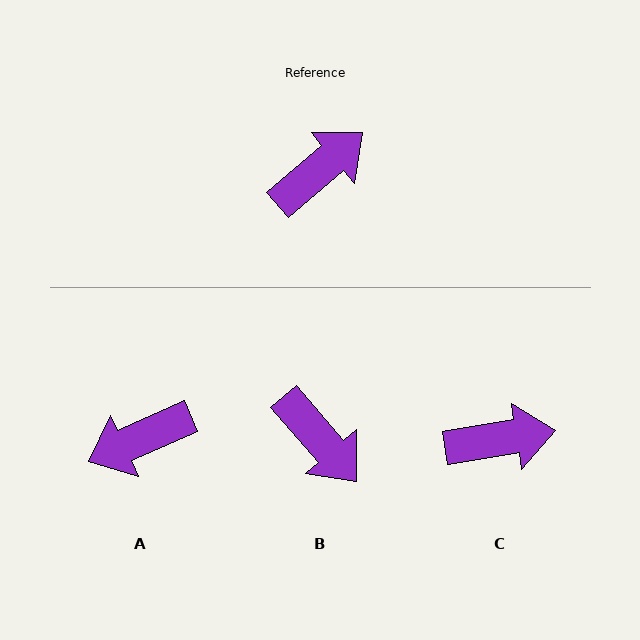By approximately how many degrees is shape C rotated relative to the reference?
Approximately 31 degrees clockwise.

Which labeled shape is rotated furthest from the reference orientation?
A, about 164 degrees away.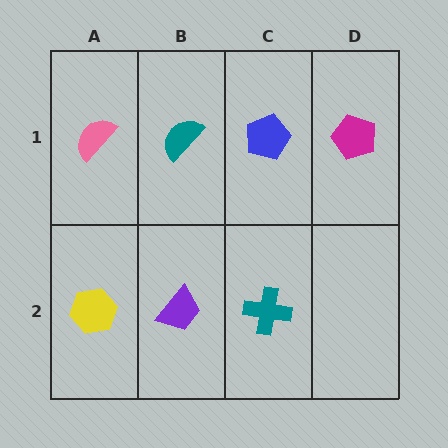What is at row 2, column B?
A purple trapezoid.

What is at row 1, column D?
A magenta pentagon.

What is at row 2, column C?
A teal cross.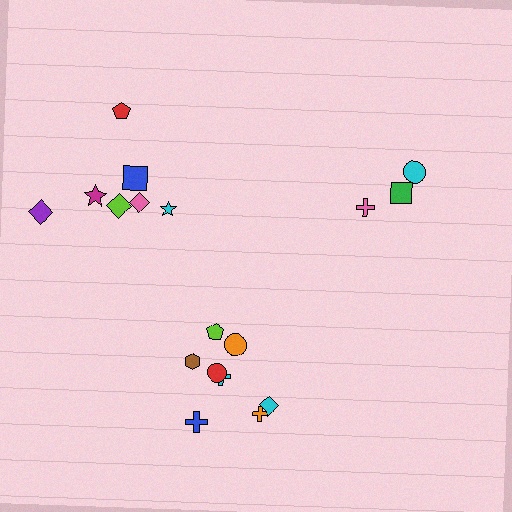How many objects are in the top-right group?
There are 3 objects.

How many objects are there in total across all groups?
There are 18 objects.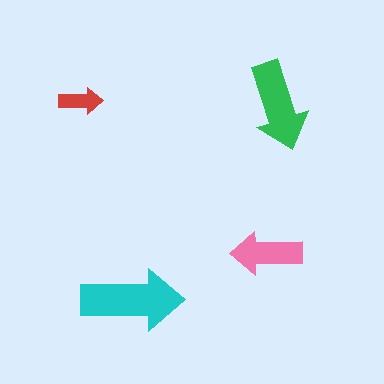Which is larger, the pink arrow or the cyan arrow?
The cyan one.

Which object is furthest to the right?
The green arrow is rightmost.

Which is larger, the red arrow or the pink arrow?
The pink one.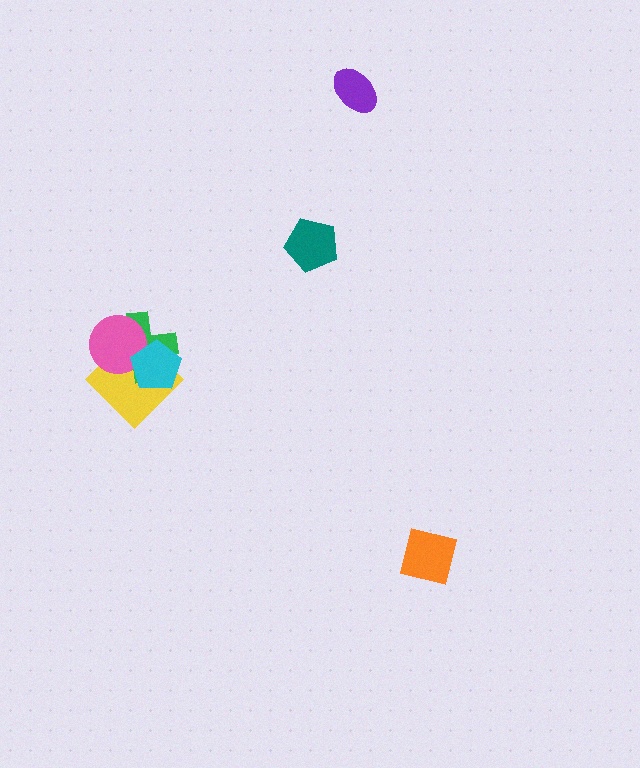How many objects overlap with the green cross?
3 objects overlap with the green cross.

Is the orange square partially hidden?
No, no other shape covers it.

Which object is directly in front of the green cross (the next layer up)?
The pink circle is directly in front of the green cross.